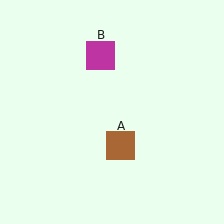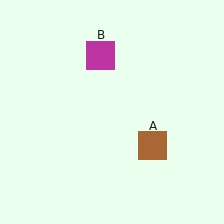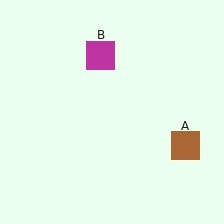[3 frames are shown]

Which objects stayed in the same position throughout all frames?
Magenta square (object B) remained stationary.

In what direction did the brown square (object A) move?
The brown square (object A) moved right.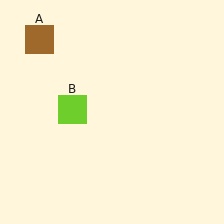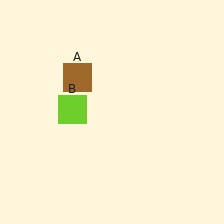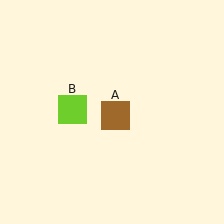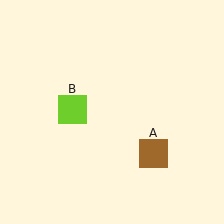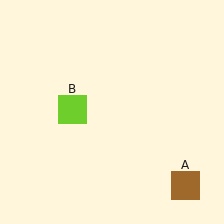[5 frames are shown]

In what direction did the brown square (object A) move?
The brown square (object A) moved down and to the right.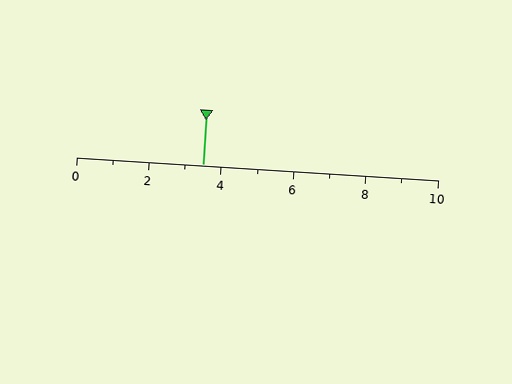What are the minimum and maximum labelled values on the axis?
The axis runs from 0 to 10.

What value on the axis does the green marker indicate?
The marker indicates approximately 3.5.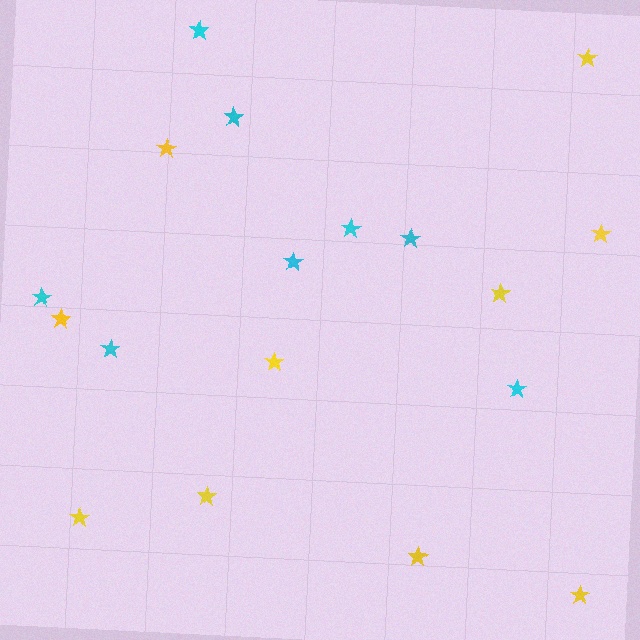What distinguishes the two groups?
There are 2 groups: one group of cyan stars (8) and one group of yellow stars (10).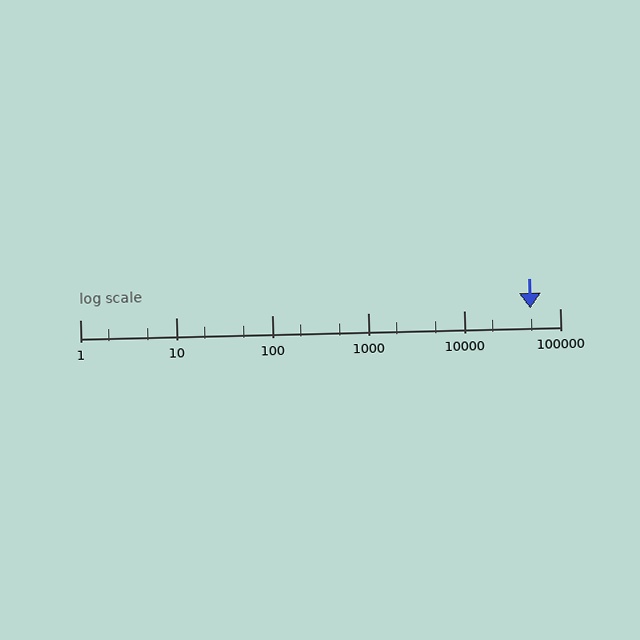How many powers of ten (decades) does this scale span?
The scale spans 5 decades, from 1 to 100000.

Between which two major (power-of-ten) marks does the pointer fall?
The pointer is between 10000 and 100000.